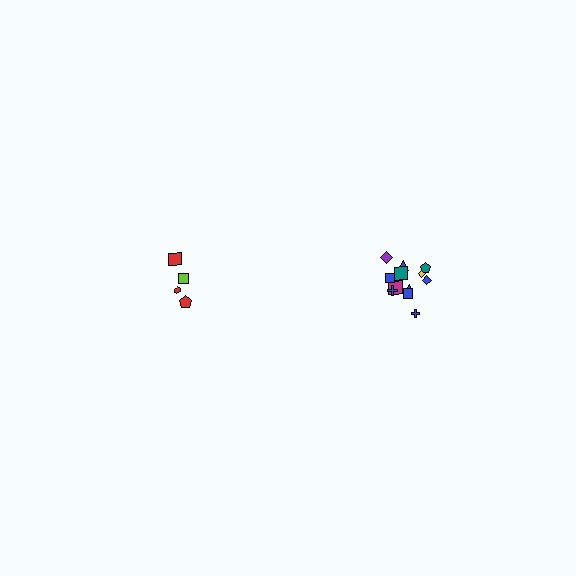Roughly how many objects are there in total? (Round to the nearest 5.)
Roughly 15 objects in total.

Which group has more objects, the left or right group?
The right group.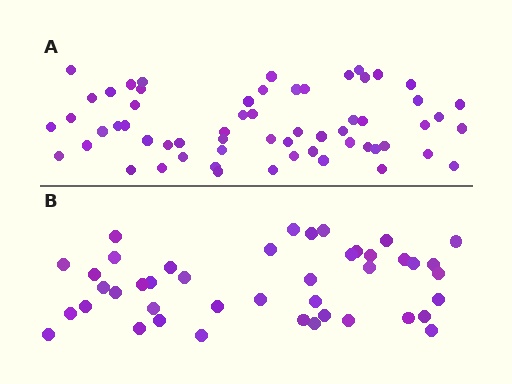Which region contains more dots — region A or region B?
Region A (the top region) has more dots.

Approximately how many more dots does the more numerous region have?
Region A has approximately 15 more dots than region B.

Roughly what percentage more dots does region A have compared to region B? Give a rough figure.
About 40% more.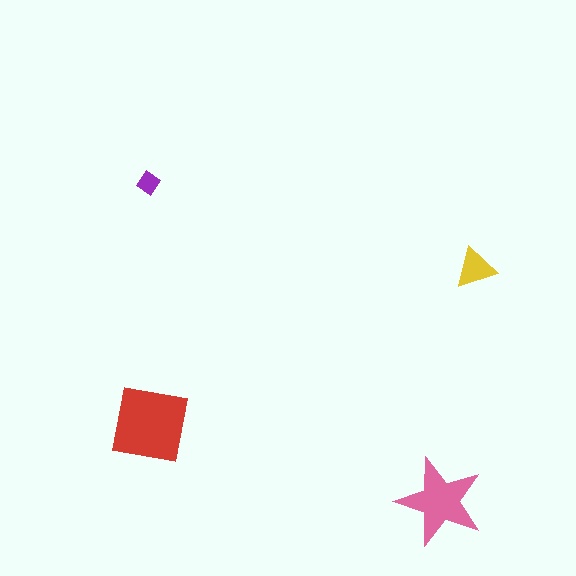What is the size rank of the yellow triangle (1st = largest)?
3rd.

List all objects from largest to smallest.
The red square, the pink star, the yellow triangle, the purple diamond.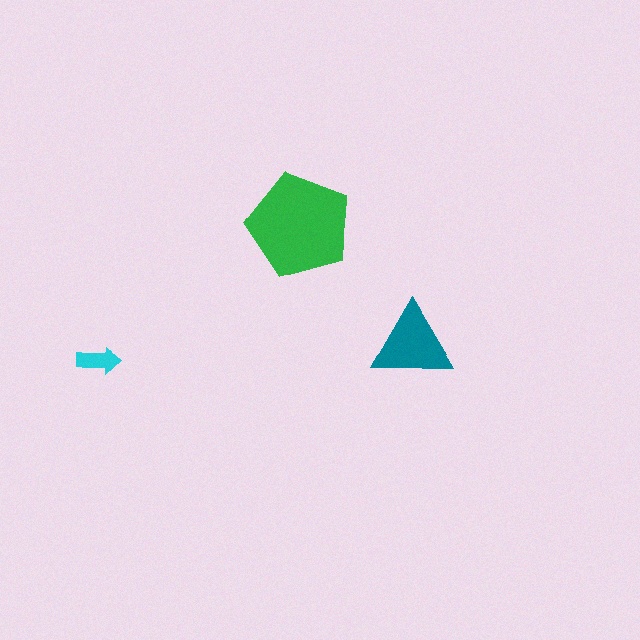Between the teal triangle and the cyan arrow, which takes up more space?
The teal triangle.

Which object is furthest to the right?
The teal triangle is rightmost.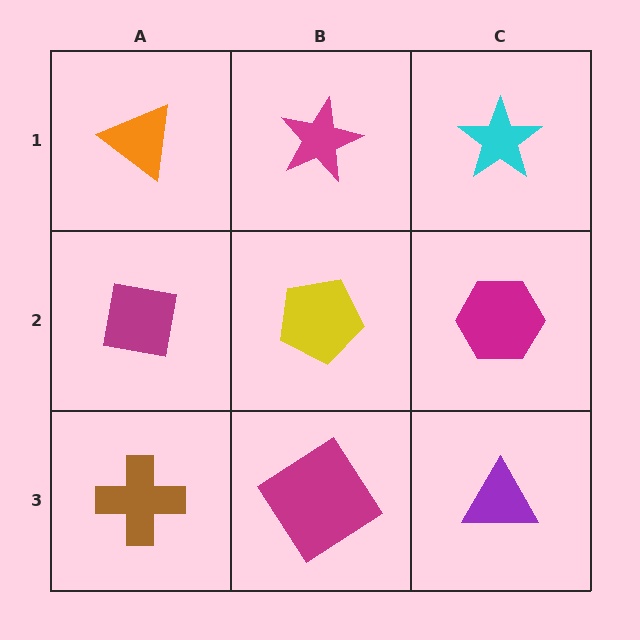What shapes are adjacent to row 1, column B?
A yellow pentagon (row 2, column B), an orange triangle (row 1, column A), a cyan star (row 1, column C).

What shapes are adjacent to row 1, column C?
A magenta hexagon (row 2, column C), a magenta star (row 1, column B).